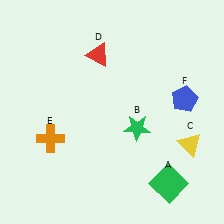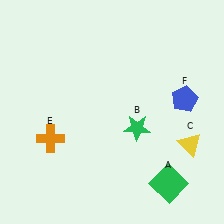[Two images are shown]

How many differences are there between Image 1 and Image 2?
There is 1 difference between the two images.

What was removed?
The red triangle (D) was removed in Image 2.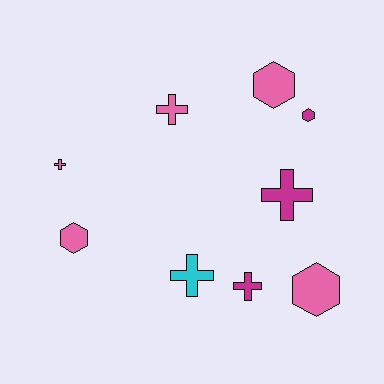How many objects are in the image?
There are 9 objects.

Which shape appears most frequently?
Cross, with 5 objects.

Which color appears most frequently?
Pink, with 5 objects.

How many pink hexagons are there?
There are 3 pink hexagons.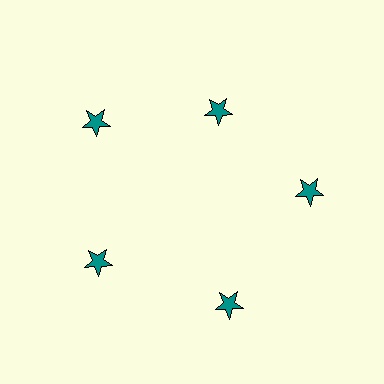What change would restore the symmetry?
The symmetry would be restored by moving it outward, back onto the ring so that all 5 stars sit at equal angles and equal distance from the center.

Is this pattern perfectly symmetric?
No. The 5 teal stars are arranged in a ring, but one element near the 1 o'clock position is pulled inward toward the center, breaking the 5-fold rotational symmetry.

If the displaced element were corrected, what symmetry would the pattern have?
It would have 5-fold rotational symmetry — the pattern would map onto itself every 72 degrees.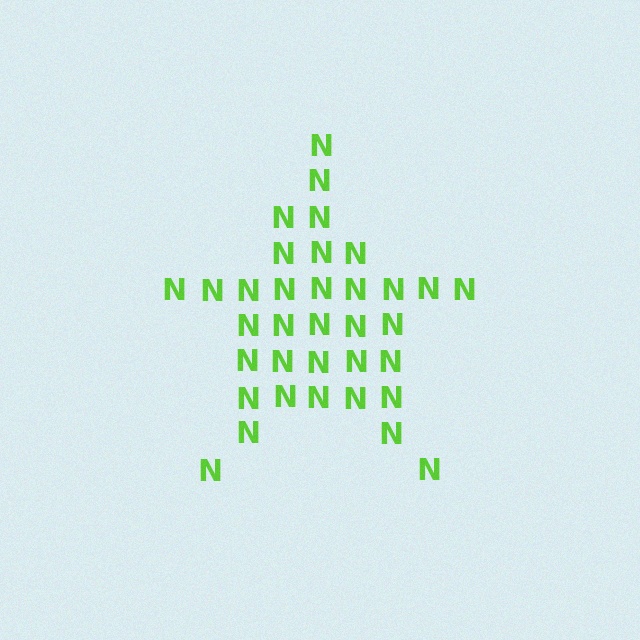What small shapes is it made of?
It is made of small letter N's.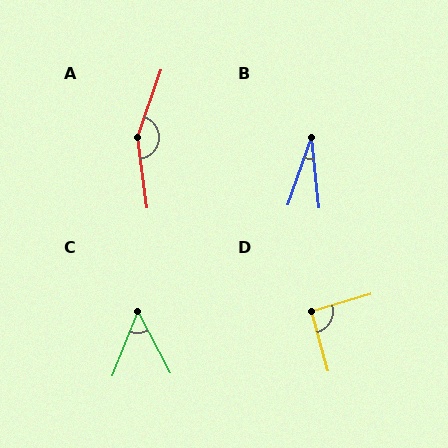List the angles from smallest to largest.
B (25°), C (49°), D (91°), A (154°).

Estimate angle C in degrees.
Approximately 49 degrees.